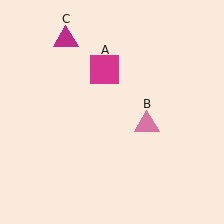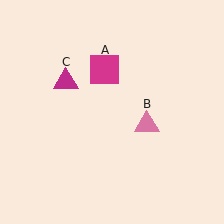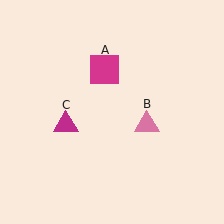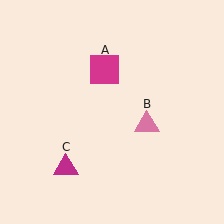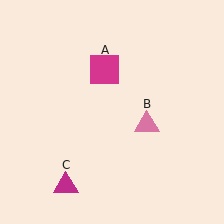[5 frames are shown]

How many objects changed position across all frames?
1 object changed position: magenta triangle (object C).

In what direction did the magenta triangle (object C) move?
The magenta triangle (object C) moved down.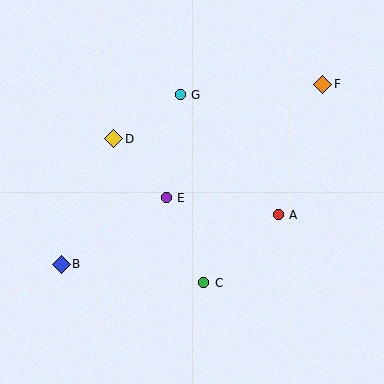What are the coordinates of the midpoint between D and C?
The midpoint between D and C is at (159, 211).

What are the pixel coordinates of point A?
Point A is at (278, 215).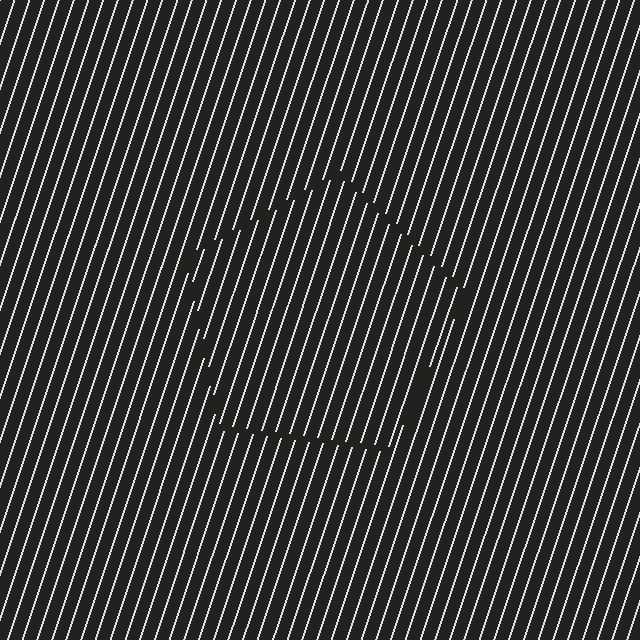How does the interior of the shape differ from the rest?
The interior of the shape contains the same grating, shifted by half a period — the contour is defined by the phase discontinuity where line-ends from the inner and outer gratings abut.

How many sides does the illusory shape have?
5 sides — the line-ends trace a pentagon.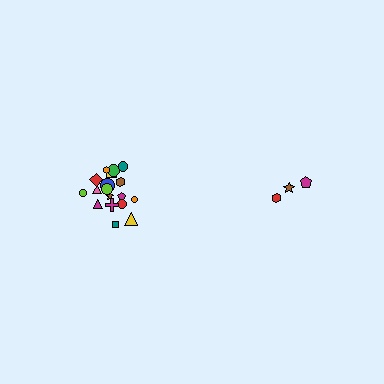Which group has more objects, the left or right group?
The left group.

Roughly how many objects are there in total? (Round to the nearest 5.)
Roughly 20 objects in total.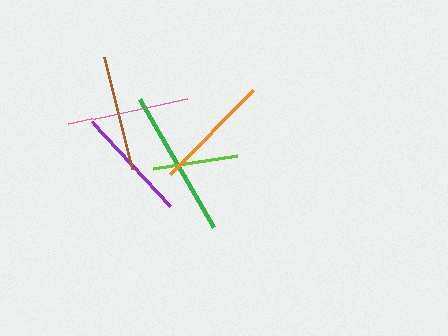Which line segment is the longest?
The green line is the longest at approximately 148 pixels.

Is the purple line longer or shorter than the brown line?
The brown line is longer than the purple line.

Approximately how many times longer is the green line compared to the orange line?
The green line is approximately 1.3 times the length of the orange line.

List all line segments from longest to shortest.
From longest to shortest: green, pink, orange, brown, purple, lime.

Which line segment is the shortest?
The lime line is the shortest at approximately 85 pixels.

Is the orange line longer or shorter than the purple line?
The orange line is longer than the purple line.